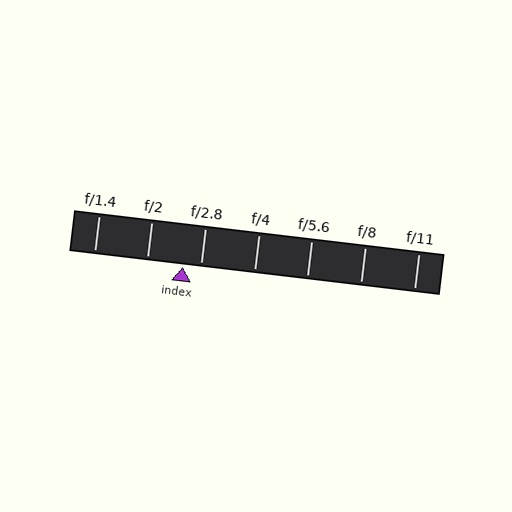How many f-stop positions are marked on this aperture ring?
There are 7 f-stop positions marked.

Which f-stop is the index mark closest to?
The index mark is closest to f/2.8.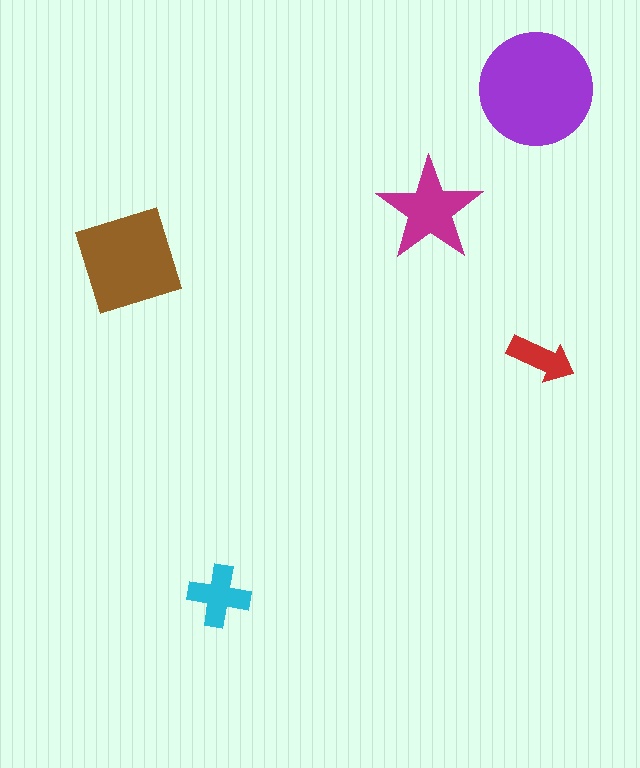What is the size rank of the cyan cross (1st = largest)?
4th.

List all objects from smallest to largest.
The red arrow, the cyan cross, the magenta star, the brown diamond, the purple circle.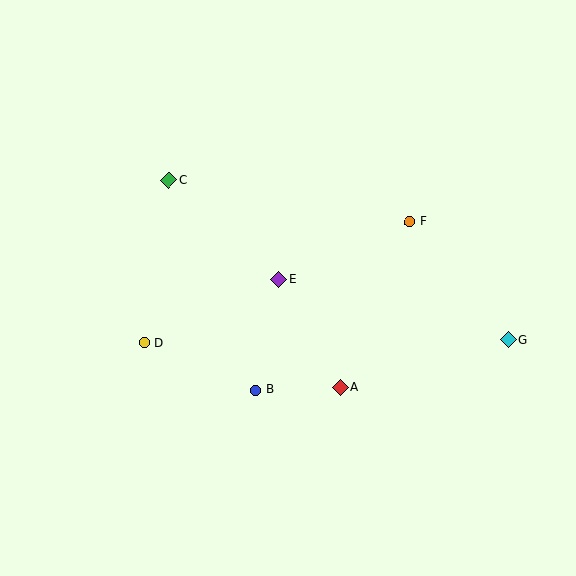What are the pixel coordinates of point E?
Point E is at (278, 280).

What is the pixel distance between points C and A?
The distance between C and A is 269 pixels.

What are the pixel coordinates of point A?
Point A is at (340, 387).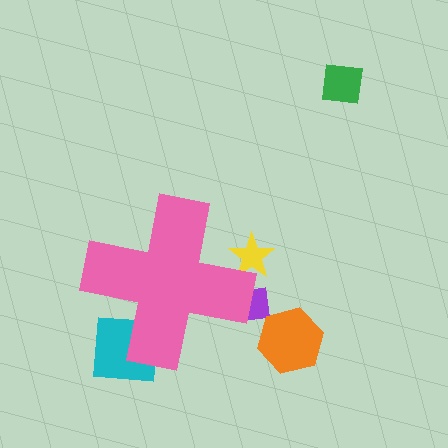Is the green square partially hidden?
No, the green square is fully visible.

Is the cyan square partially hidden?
Yes, the cyan square is partially hidden behind the pink cross.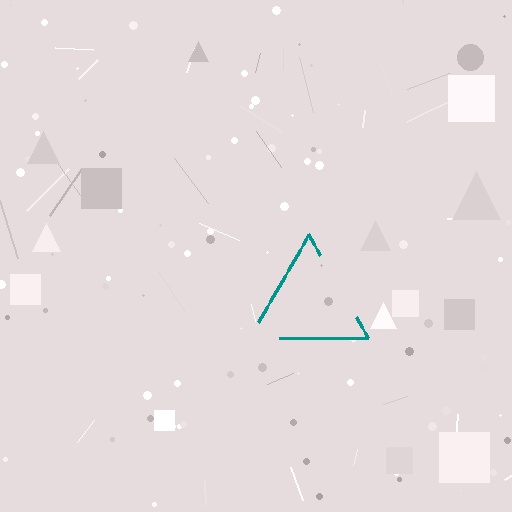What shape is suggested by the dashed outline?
The dashed outline suggests a triangle.